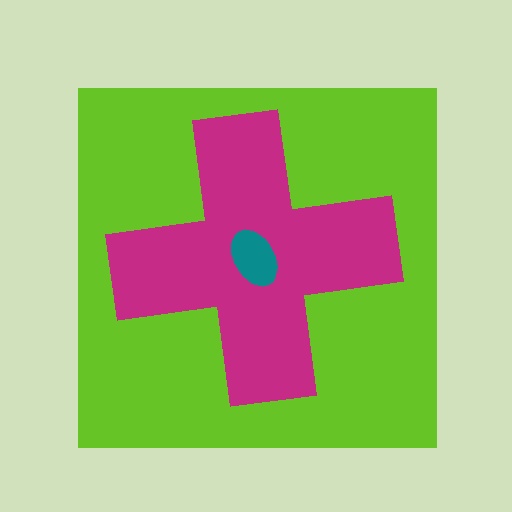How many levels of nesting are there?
3.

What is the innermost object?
The teal ellipse.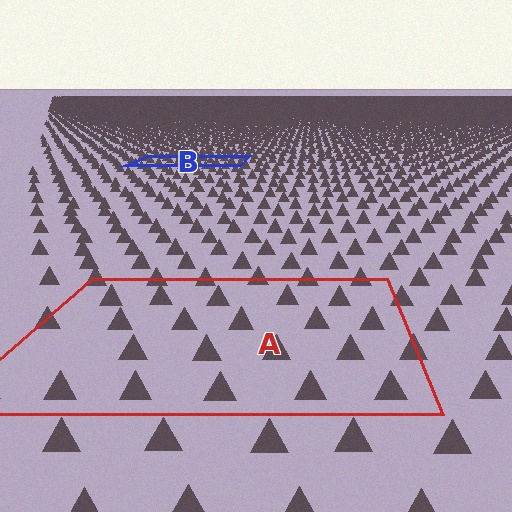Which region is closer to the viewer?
Region A is closer. The texture elements there are larger and more spread out.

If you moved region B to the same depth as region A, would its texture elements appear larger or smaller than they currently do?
They would appear larger. At a closer depth, the same texture elements are projected at a bigger on-screen size.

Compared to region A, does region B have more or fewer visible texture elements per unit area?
Region B has more texture elements per unit area — they are packed more densely because it is farther away.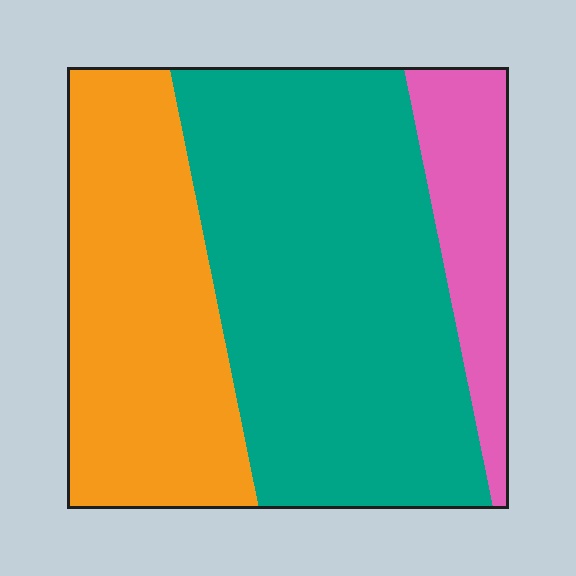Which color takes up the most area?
Teal, at roughly 55%.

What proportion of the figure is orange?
Orange covers roughly 35% of the figure.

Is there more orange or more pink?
Orange.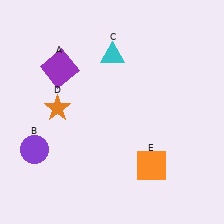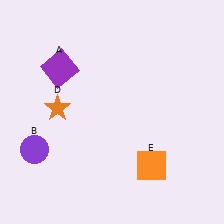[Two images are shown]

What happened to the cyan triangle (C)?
The cyan triangle (C) was removed in Image 2. It was in the top-right area of Image 1.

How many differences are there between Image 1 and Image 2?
There is 1 difference between the two images.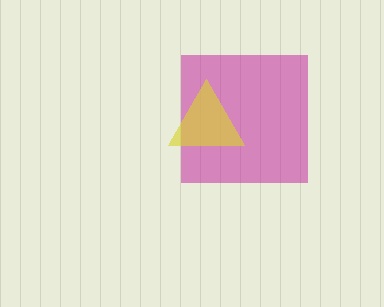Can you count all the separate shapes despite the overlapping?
Yes, there are 2 separate shapes.